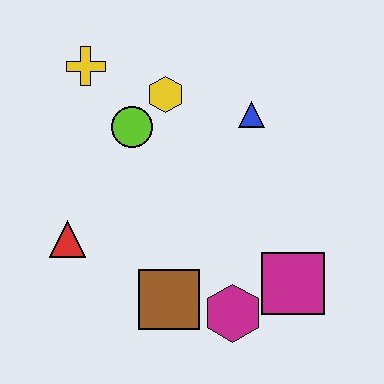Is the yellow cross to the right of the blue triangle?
No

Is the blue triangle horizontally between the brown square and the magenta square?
Yes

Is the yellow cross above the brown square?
Yes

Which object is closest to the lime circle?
The yellow hexagon is closest to the lime circle.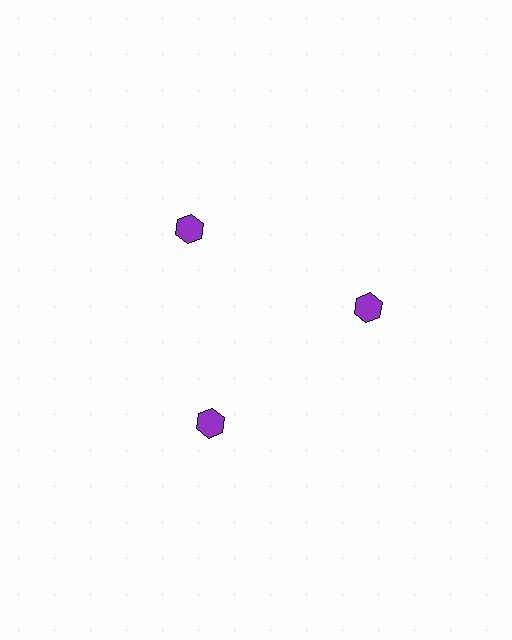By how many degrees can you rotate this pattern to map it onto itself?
The pattern maps onto itself every 120 degrees of rotation.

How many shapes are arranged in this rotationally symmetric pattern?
There are 3 shapes, arranged in 3 groups of 1.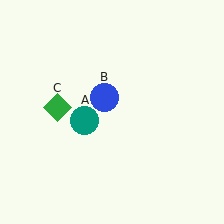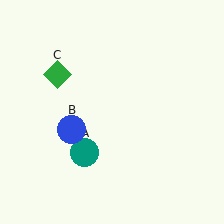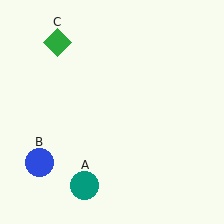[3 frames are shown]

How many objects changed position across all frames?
3 objects changed position: teal circle (object A), blue circle (object B), green diamond (object C).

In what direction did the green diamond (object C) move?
The green diamond (object C) moved up.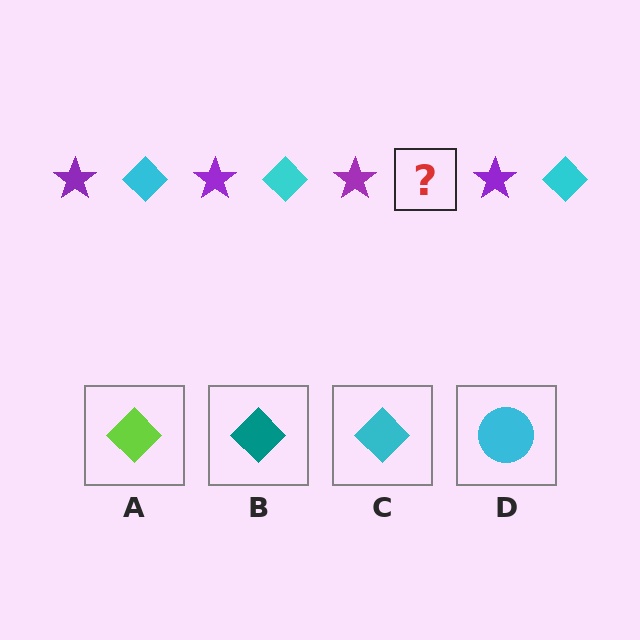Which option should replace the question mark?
Option C.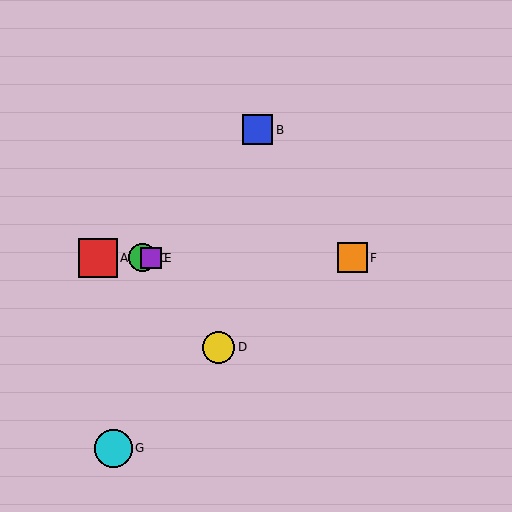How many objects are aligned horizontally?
4 objects (A, C, E, F) are aligned horizontally.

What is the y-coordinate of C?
Object C is at y≈258.